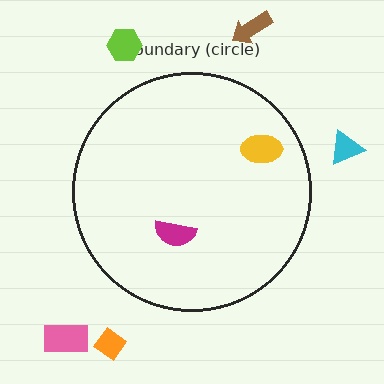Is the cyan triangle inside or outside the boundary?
Outside.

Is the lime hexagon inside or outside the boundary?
Outside.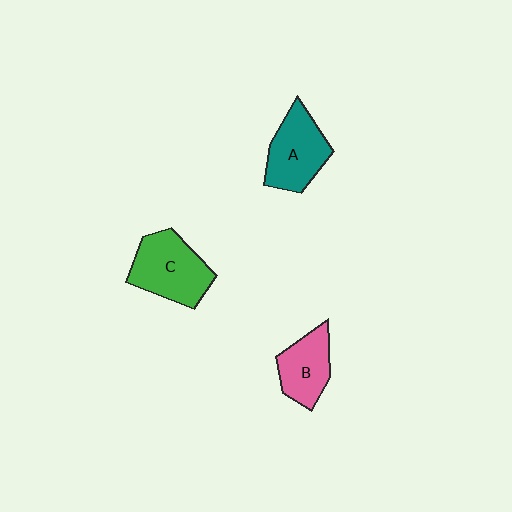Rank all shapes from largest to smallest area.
From largest to smallest: C (green), A (teal), B (pink).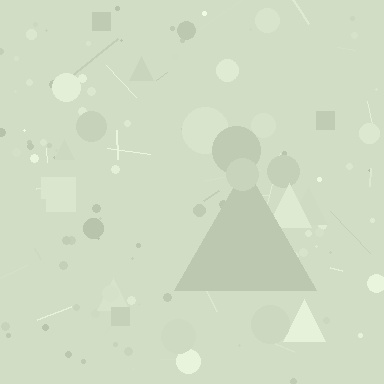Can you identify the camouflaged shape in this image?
The camouflaged shape is a triangle.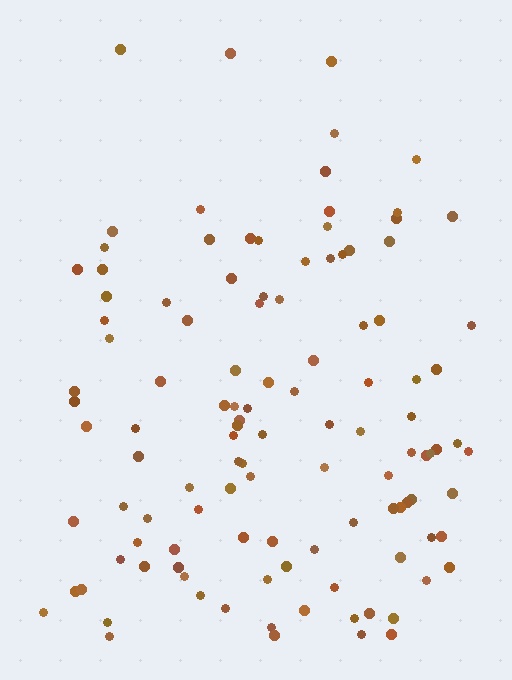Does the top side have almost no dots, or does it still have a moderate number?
Still a moderate number, just noticeably fewer than the bottom.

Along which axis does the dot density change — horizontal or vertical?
Vertical.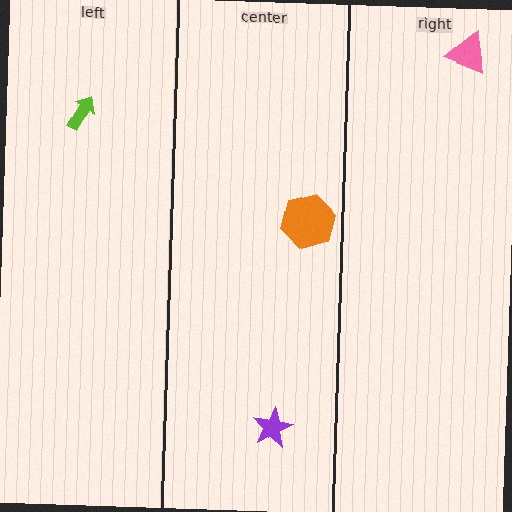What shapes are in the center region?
The purple star, the orange hexagon.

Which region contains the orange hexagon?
The center region.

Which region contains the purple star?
The center region.